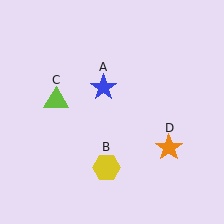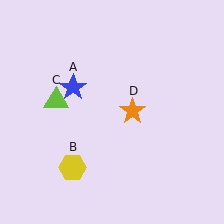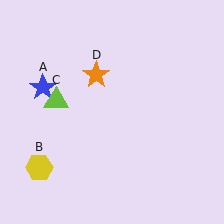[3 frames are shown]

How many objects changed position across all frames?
3 objects changed position: blue star (object A), yellow hexagon (object B), orange star (object D).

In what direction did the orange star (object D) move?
The orange star (object D) moved up and to the left.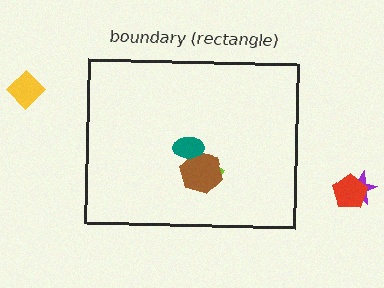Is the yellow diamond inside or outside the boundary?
Outside.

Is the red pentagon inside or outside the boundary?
Outside.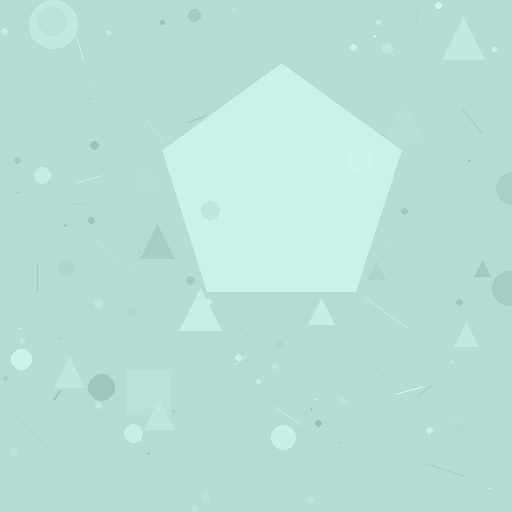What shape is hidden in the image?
A pentagon is hidden in the image.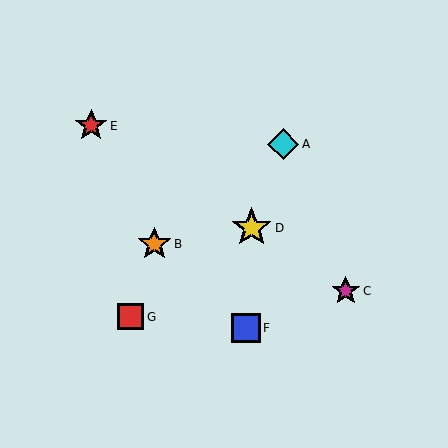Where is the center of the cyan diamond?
The center of the cyan diamond is at (283, 144).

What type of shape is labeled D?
Shape D is a yellow star.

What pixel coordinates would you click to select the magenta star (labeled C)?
Click at (346, 291) to select the magenta star C.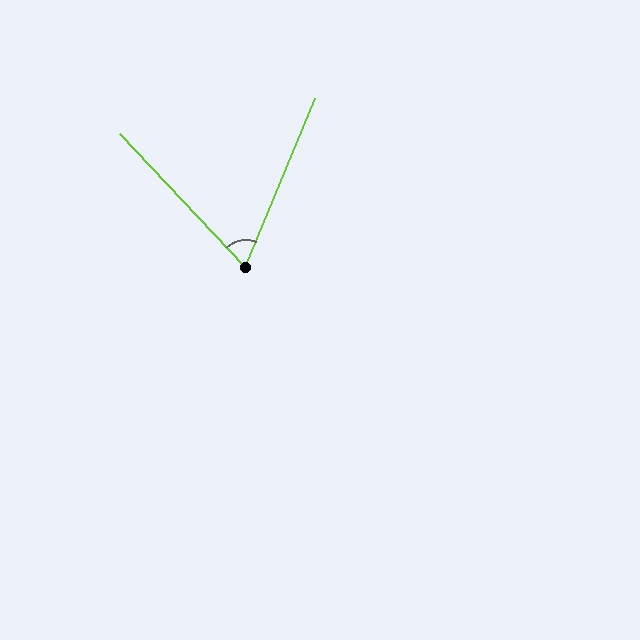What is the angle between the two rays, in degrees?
Approximately 66 degrees.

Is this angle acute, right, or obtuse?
It is acute.